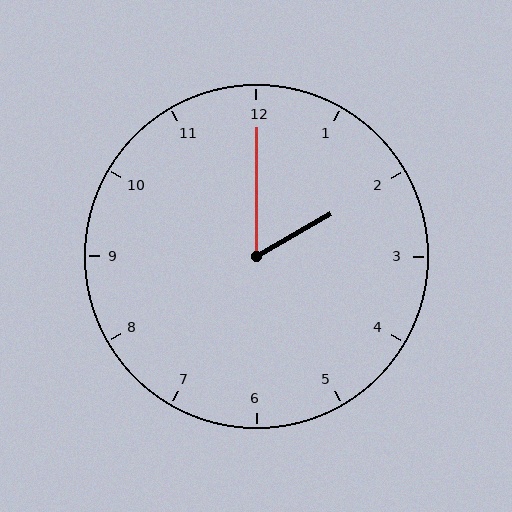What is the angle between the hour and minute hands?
Approximately 60 degrees.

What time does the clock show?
2:00.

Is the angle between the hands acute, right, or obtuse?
It is acute.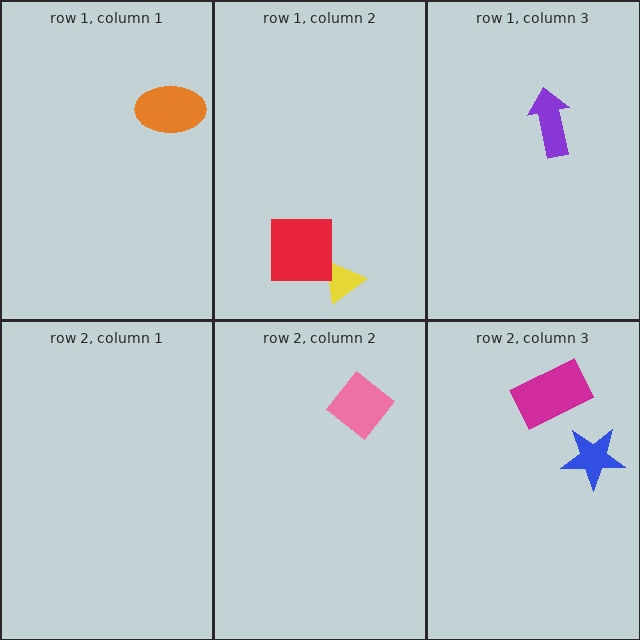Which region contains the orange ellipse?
The row 1, column 1 region.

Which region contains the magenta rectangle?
The row 2, column 3 region.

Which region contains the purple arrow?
The row 1, column 3 region.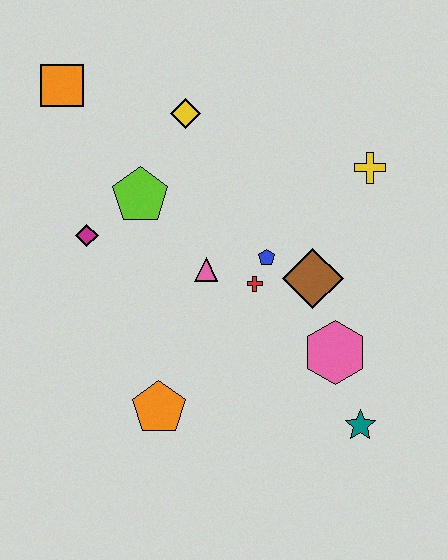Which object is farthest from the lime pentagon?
The teal star is farthest from the lime pentagon.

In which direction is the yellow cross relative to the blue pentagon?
The yellow cross is to the right of the blue pentagon.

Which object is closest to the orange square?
The yellow diamond is closest to the orange square.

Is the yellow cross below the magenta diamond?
No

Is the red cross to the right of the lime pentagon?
Yes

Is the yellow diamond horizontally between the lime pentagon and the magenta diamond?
No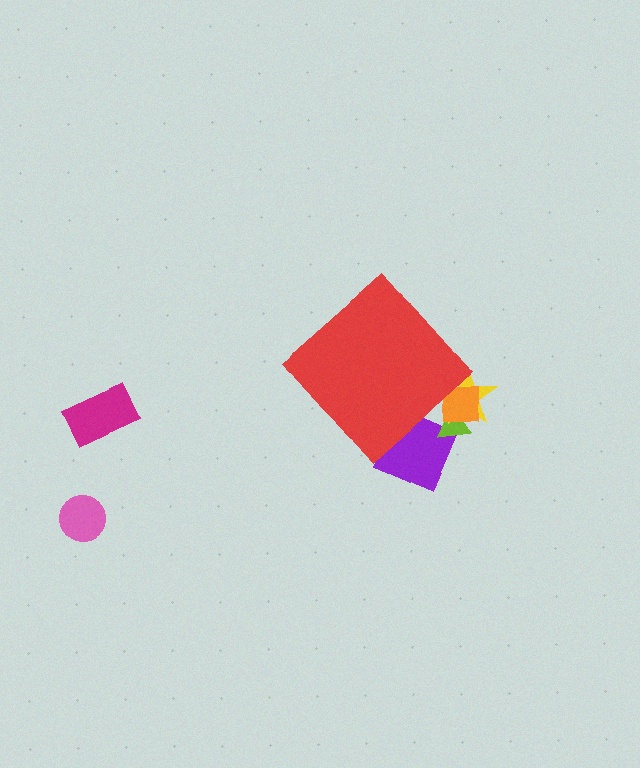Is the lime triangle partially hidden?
Yes, the lime triangle is partially hidden behind the red diamond.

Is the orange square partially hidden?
Yes, the orange square is partially hidden behind the red diamond.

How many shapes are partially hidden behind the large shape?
4 shapes are partially hidden.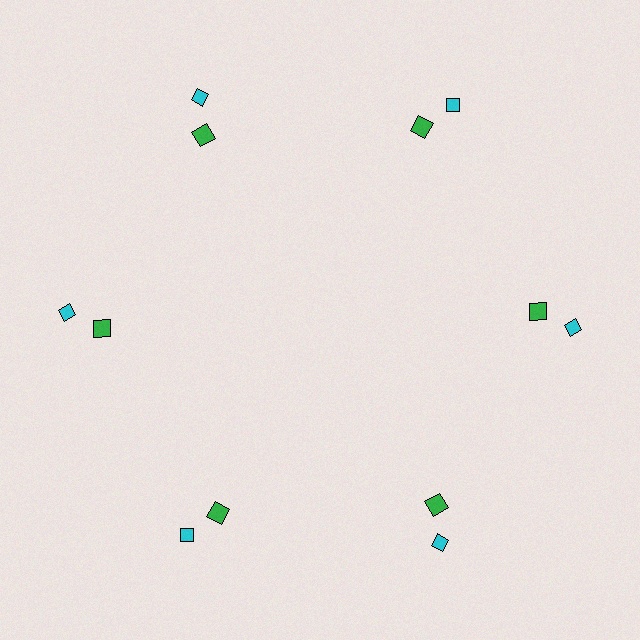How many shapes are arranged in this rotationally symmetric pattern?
There are 12 shapes, arranged in 6 groups of 2.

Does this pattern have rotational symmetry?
Yes, this pattern has 6-fold rotational symmetry. It looks the same after rotating 60 degrees around the center.